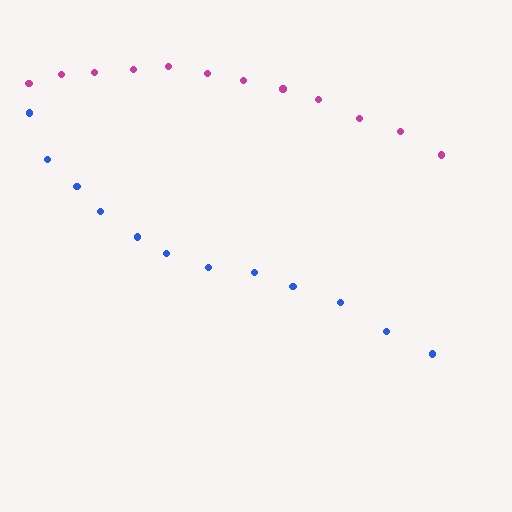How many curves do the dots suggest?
There are 2 distinct paths.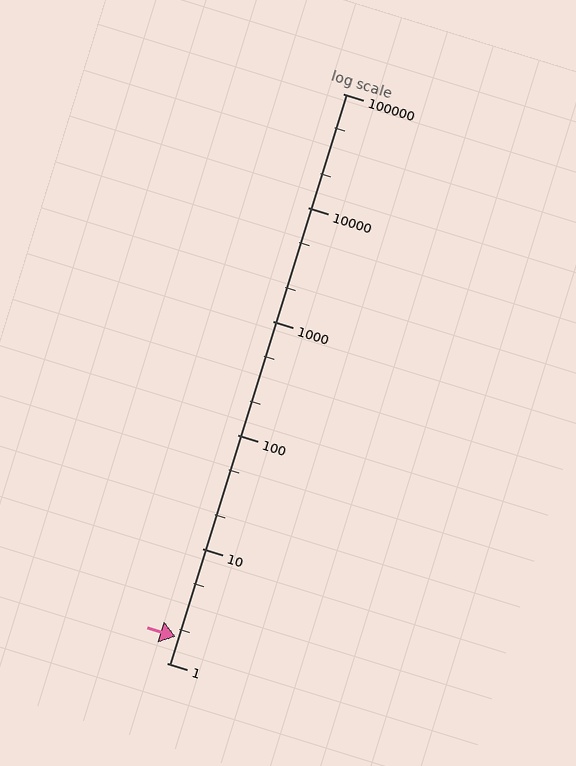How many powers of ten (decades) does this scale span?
The scale spans 5 decades, from 1 to 100000.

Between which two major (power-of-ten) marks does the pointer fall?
The pointer is between 1 and 10.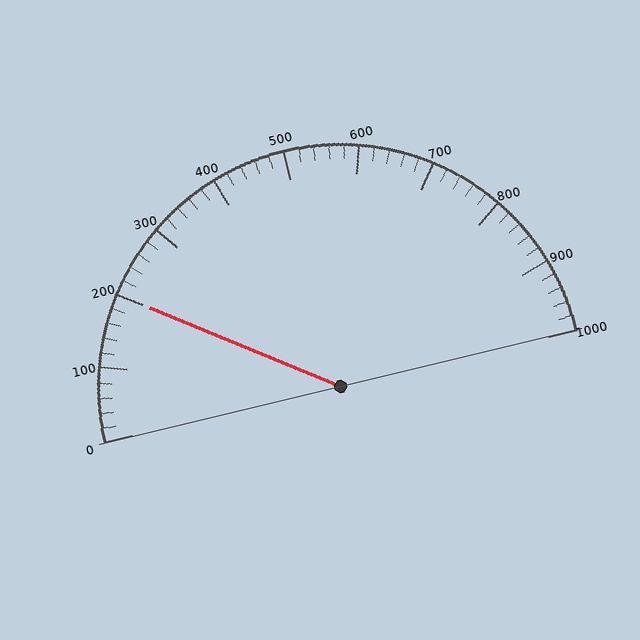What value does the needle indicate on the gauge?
The needle indicates approximately 200.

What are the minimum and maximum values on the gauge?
The gauge ranges from 0 to 1000.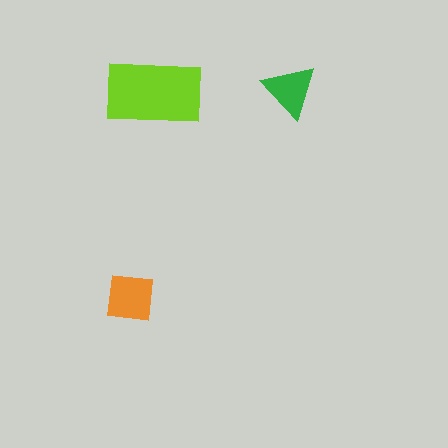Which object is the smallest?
The green triangle.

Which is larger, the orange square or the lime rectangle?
The lime rectangle.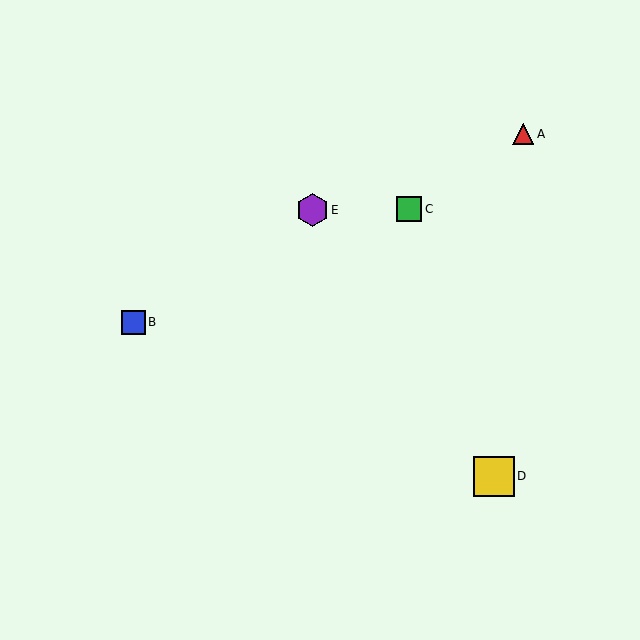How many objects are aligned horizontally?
2 objects (C, E) are aligned horizontally.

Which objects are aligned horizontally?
Objects C, E are aligned horizontally.